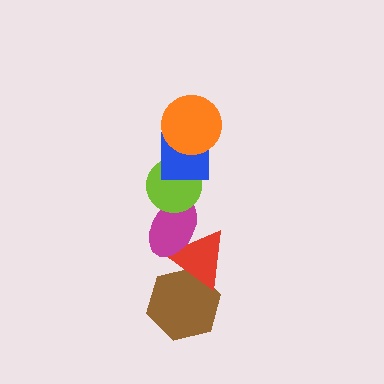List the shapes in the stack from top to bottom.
From top to bottom: the orange circle, the blue square, the lime circle, the magenta ellipse, the red triangle, the brown hexagon.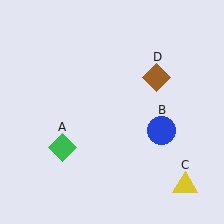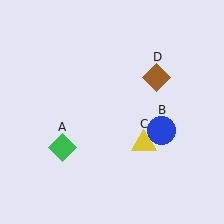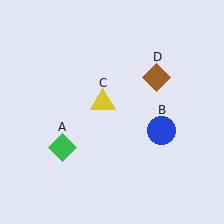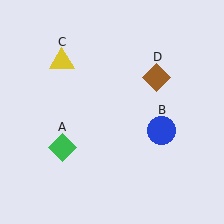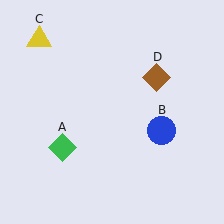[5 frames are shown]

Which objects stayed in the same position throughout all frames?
Green diamond (object A) and blue circle (object B) and brown diamond (object D) remained stationary.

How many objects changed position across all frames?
1 object changed position: yellow triangle (object C).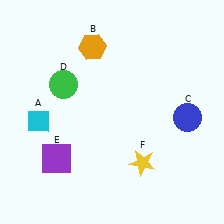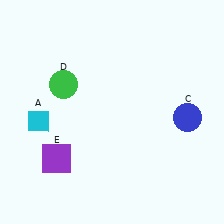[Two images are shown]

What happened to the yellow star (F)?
The yellow star (F) was removed in Image 2. It was in the bottom-right area of Image 1.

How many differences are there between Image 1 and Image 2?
There are 2 differences between the two images.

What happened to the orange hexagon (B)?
The orange hexagon (B) was removed in Image 2. It was in the top-left area of Image 1.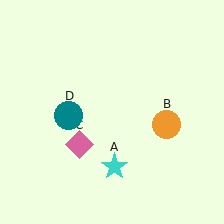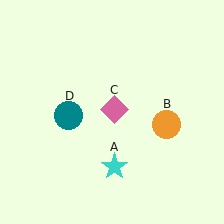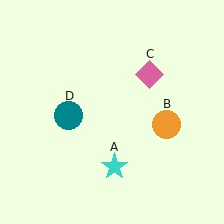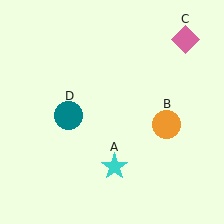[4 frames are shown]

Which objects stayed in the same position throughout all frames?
Cyan star (object A) and orange circle (object B) and teal circle (object D) remained stationary.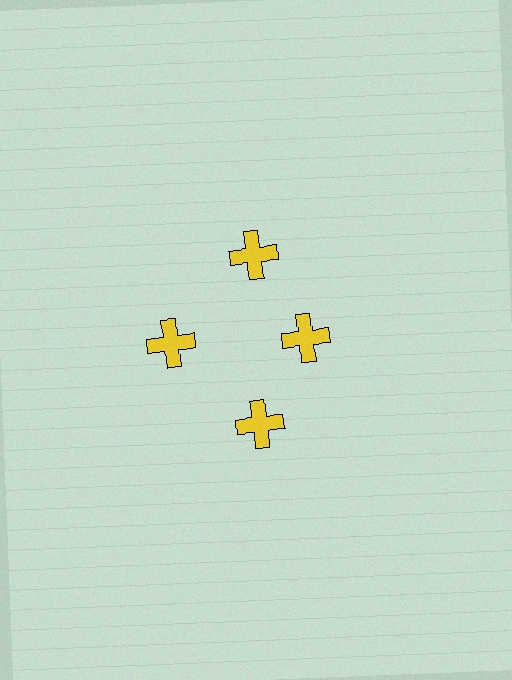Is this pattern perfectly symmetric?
No. The 4 yellow crosses are arranged in a ring, but one element near the 3 o'clock position is pulled inward toward the center, breaking the 4-fold rotational symmetry.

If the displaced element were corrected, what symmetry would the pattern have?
It would have 4-fold rotational symmetry — the pattern would map onto itself every 90 degrees.